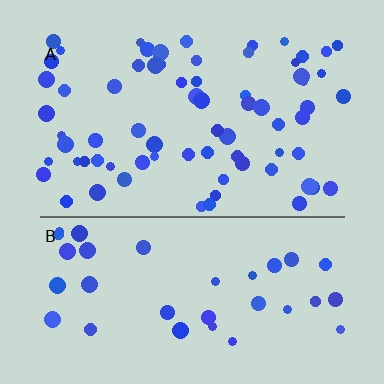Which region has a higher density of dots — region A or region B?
A (the top).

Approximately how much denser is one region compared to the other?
Approximately 2.0× — region A over region B.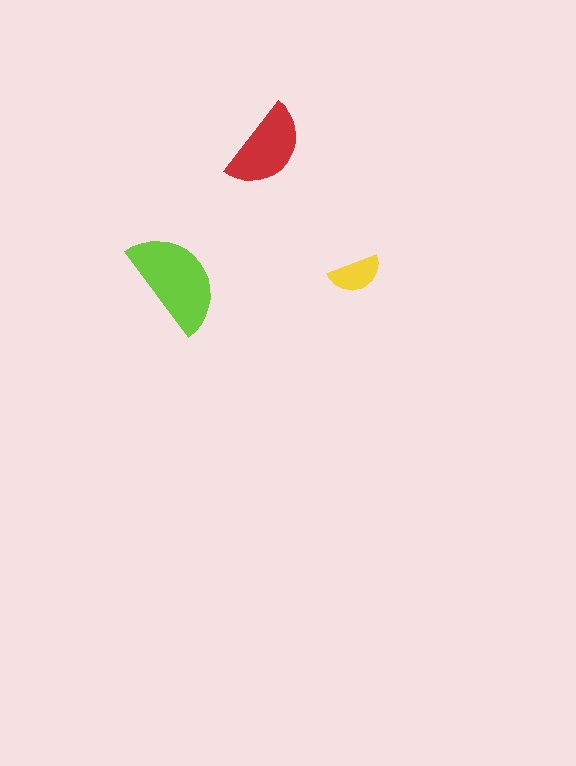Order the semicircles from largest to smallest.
the lime one, the red one, the yellow one.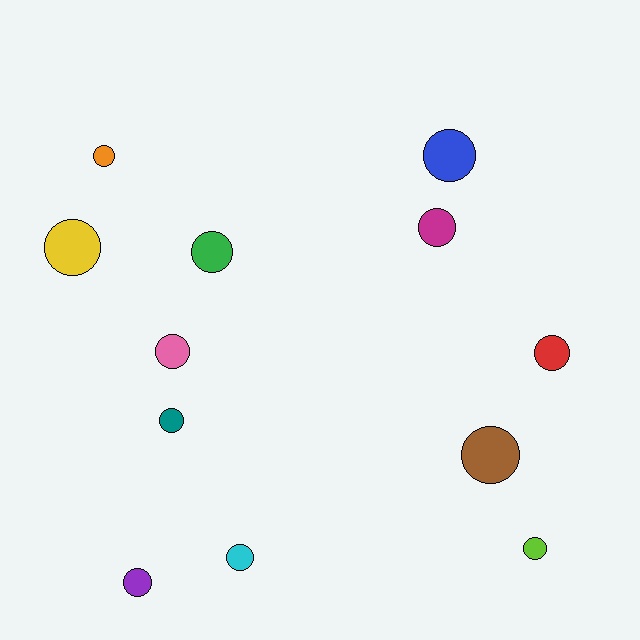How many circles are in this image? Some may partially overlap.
There are 12 circles.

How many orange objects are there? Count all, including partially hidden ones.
There is 1 orange object.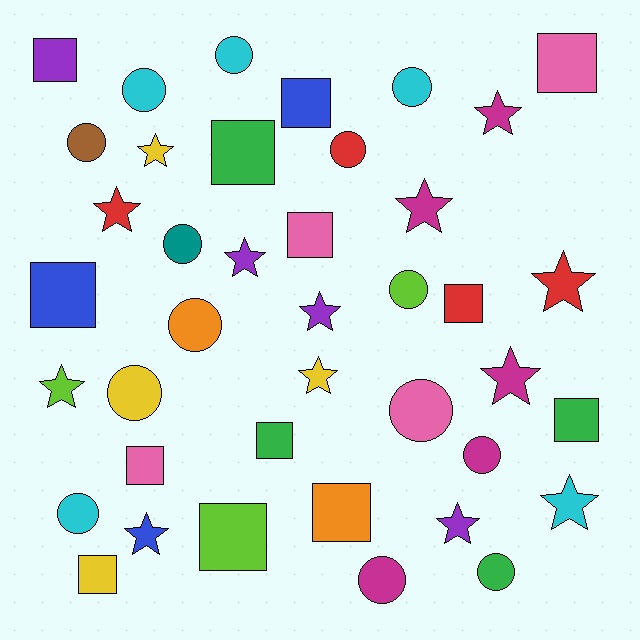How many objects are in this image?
There are 40 objects.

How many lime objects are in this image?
There are 3 lime objects.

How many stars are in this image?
There are 13 stars.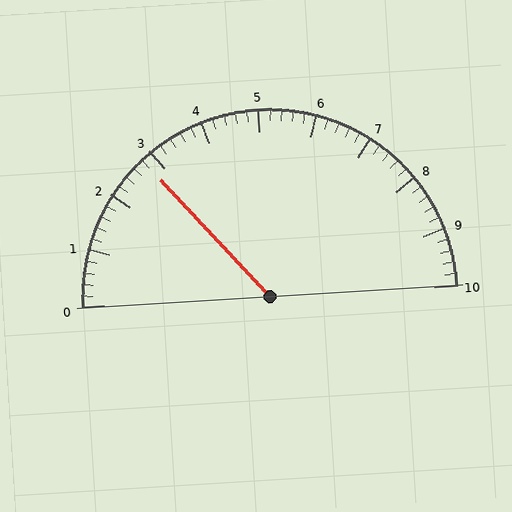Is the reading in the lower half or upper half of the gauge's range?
The reading is in the lower half of the range (0 to 10).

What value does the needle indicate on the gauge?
The needle indicates approximately 2.8.